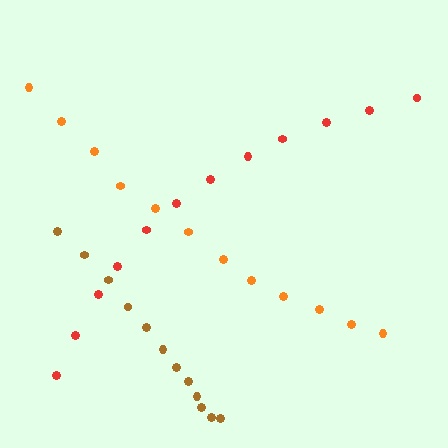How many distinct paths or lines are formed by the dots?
There are 3 distinct paths.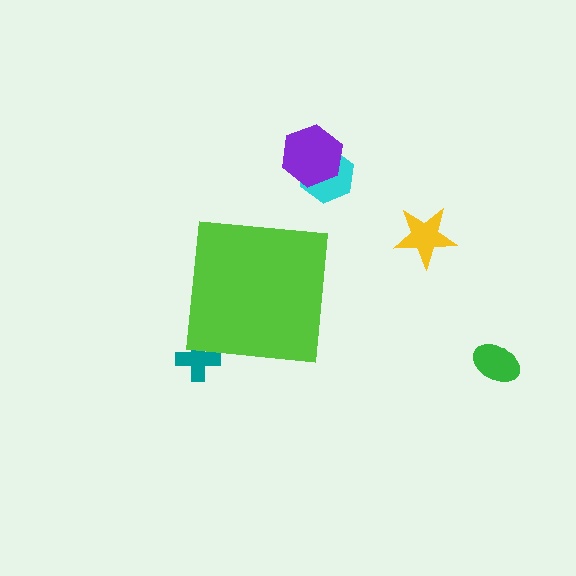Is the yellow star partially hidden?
No, the yellow star is fully visible.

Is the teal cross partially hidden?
Yes, the teal cross is partially hidden behind the lime square.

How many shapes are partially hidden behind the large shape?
1 shape is partially hidden.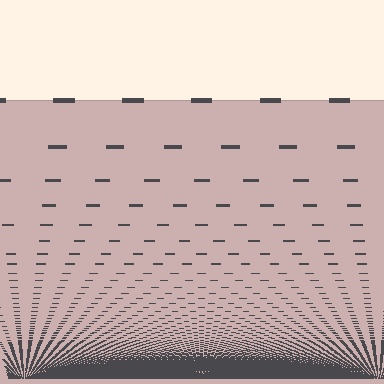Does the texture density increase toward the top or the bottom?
Density increases toward the bottom.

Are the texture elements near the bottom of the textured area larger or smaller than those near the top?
Smaller. The gradient is inverted — elements near the bottom are smaller and denser.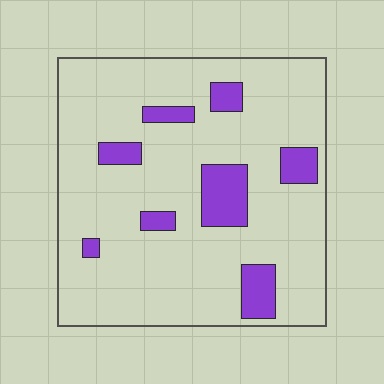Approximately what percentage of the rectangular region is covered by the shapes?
Approximately 15%.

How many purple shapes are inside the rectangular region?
8.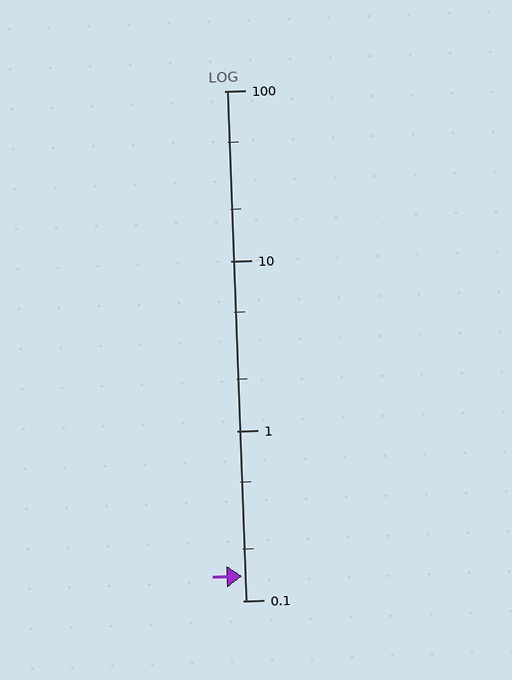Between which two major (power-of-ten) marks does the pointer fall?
The pointer is between 0.1 and 1.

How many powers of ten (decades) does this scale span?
The scale spans 3 decades, from 0.1 to 100.